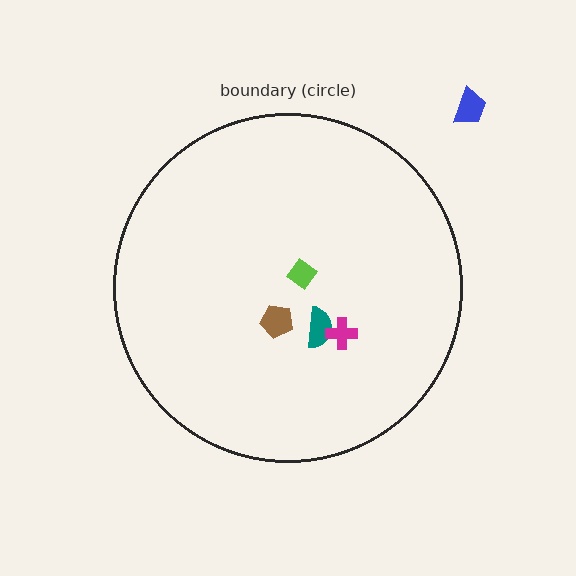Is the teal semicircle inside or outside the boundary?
Inside.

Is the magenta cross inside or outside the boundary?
Inside.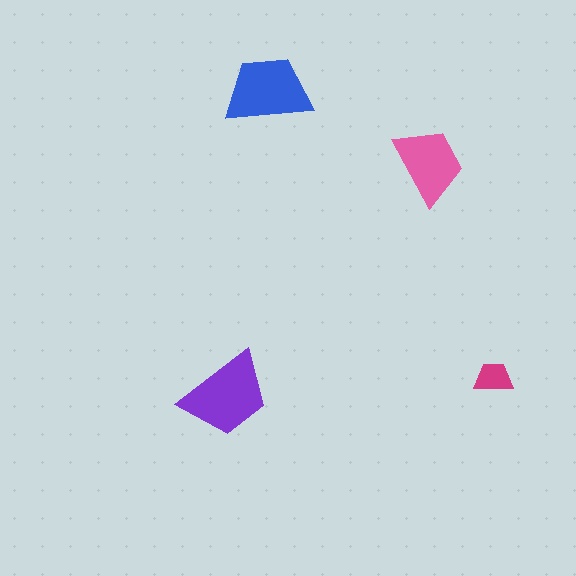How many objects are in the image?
There are 4 objects in the image.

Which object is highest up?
The blue trapezoid is topmost.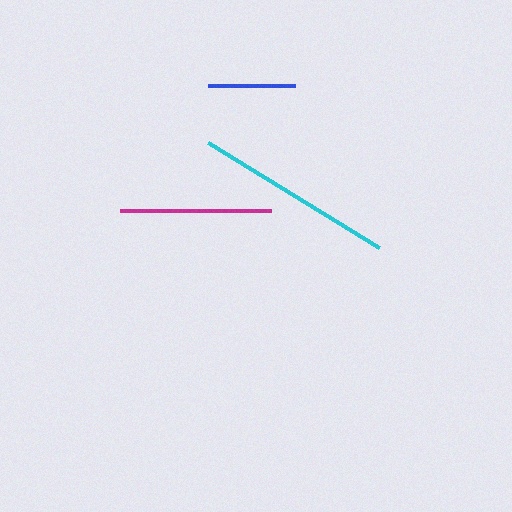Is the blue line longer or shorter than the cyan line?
The cyan line is longer than the blue line.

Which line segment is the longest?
The cyan line is the longest at approximately 200 pixels.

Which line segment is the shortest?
The blue line is the shortest at approximately 87 pixels.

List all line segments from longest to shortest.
From longest to shortest: cyan, magenta, blue.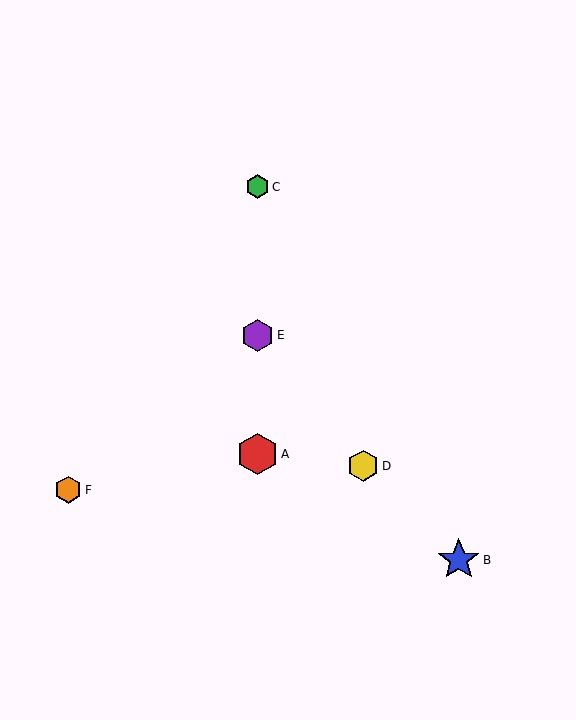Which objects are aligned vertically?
Objects A, C, E are aligned vertically.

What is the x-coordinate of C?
Object C is at x≈258.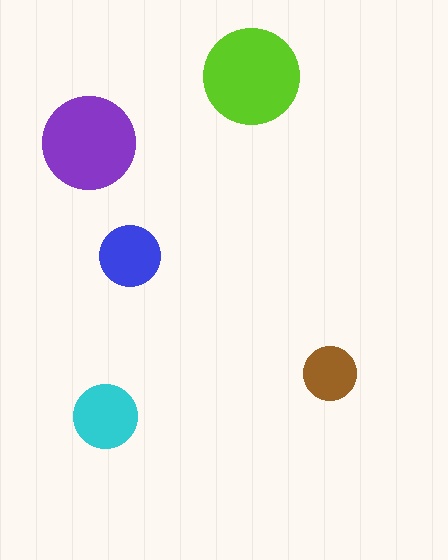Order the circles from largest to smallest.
the lime one, the purple one, the cyan one, the blue one, the brown one.